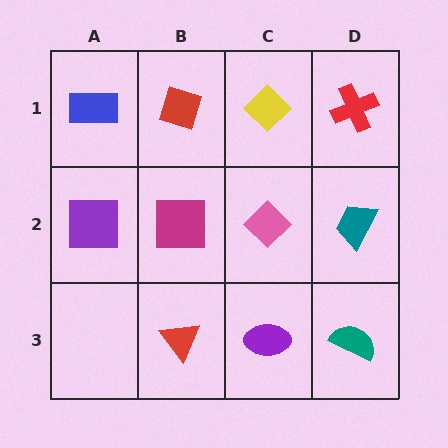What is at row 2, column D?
A teal trapezoid.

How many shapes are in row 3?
3 shapes.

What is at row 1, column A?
A blue rectangle.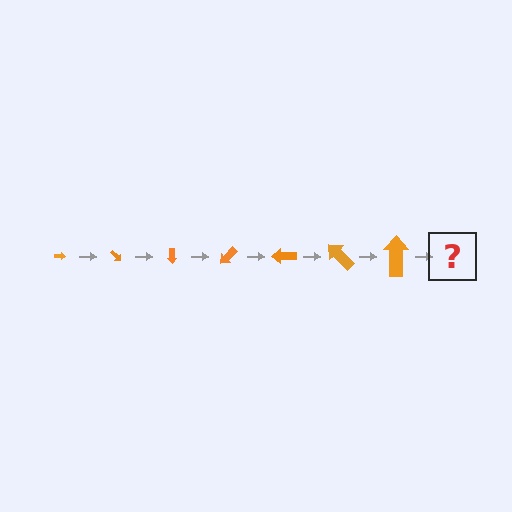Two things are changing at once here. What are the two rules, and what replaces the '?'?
The two rules are that the arrow grows larger each step and it rotates 45 degrees each step. The '?' should be an arrow, larger than the previous one and rotated 315 degrees from the start.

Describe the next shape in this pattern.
It should be an arrow, larger than the previous one and rotated 315 degrees from the start.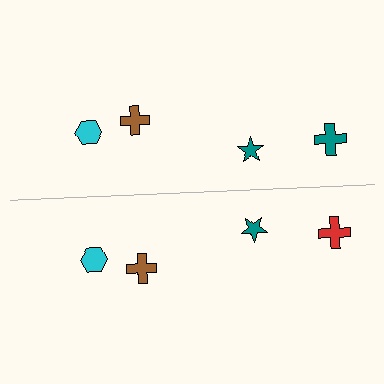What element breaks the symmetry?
The red cross on the bottom side breaks the symmetry — its mirror counterpart is teal.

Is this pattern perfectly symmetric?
No, the pattern is not perfectly symmetric. The red cross on the bottom side breaks the symmetry — its mirror counterpart is teal.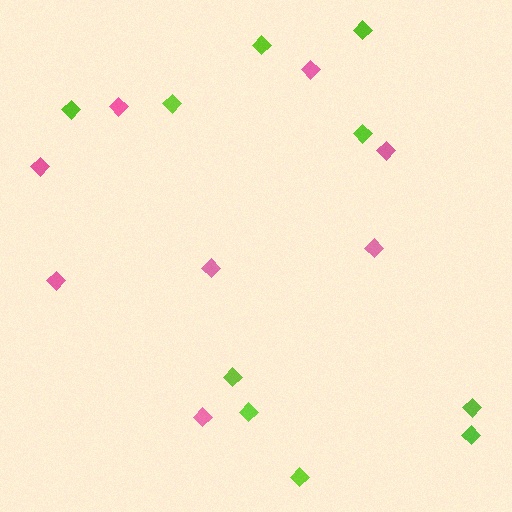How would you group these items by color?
There are 2 groups: one group of lime diamonds (10) and one group of pink diamonds (8).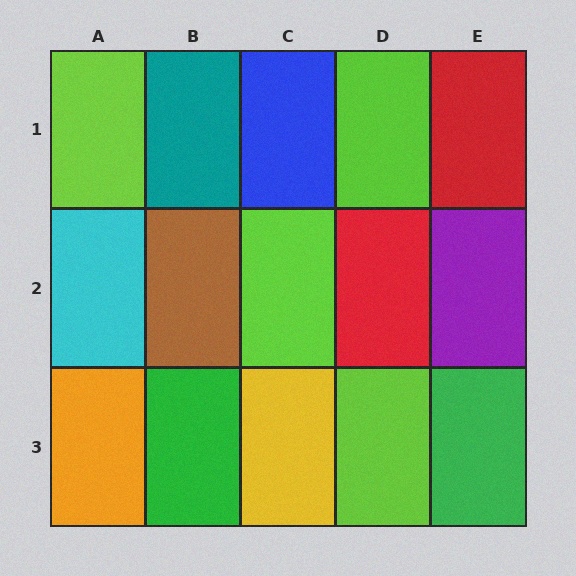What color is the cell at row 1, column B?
Teal.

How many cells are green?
2 cells are green.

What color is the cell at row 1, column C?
Blue.